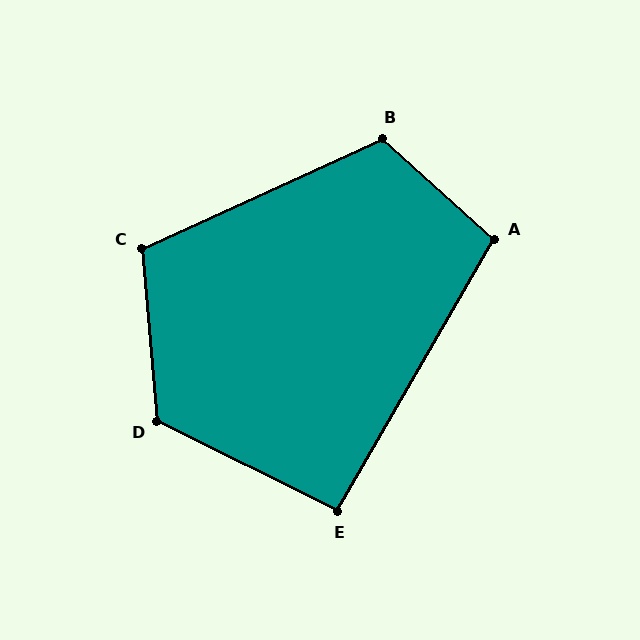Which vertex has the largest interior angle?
D, at approximately 121 degrees.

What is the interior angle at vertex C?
Approximately 109 degrees (obtuse).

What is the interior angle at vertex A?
Approximately 102 degrees (obtuse).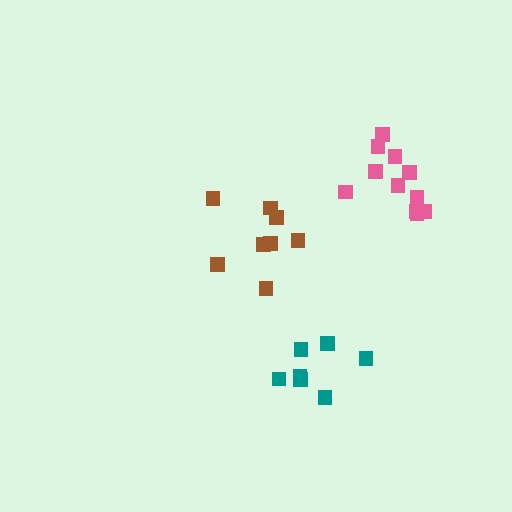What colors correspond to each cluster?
The clusters are colored: brown, pink, teal.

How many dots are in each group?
Group 1: 8 dots, Group 2: 11 dots, Group 3: 7 dots (26 total).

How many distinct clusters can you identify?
There are 3 distinct clusters.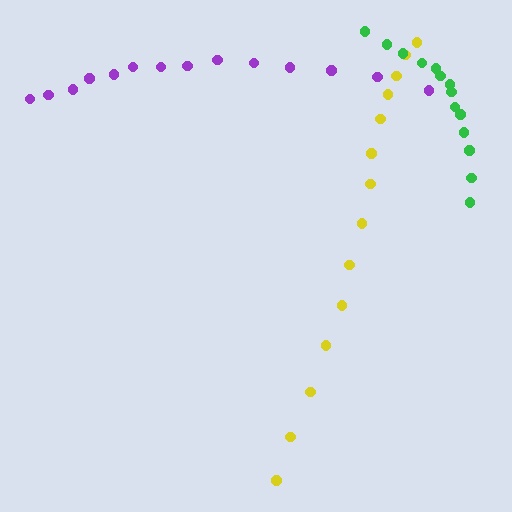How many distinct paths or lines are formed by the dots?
There are 3 distinct paths.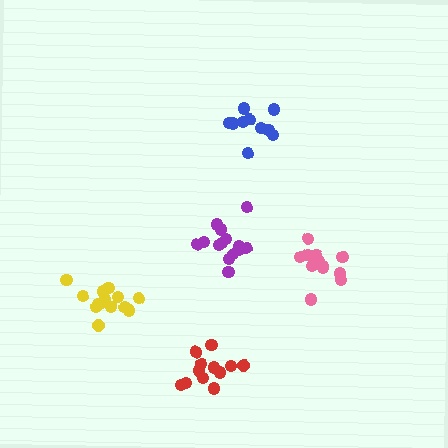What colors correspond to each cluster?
The clusters are colored: purple, blue, pink, red, yellow.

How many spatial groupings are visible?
There are 5 spatial groupings.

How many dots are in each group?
Group 1: 15 dots, Group 2: 10 dots, Group 3: 13 dots, Group 4: 12 dots, Group 5: 14 dots (64 total).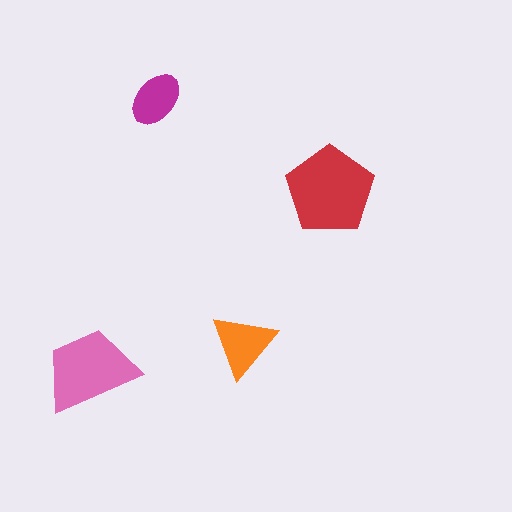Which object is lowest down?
The pink trapezoid is bottommost.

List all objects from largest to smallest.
The red pentagon, the pink trapezoid, the orange triangle, the magenta ellipse.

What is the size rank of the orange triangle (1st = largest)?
3rd.